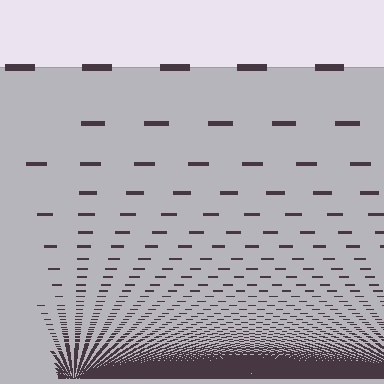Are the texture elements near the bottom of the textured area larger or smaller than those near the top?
Smaller. The gradient is inverted — elements near the bottom are smaller and denser.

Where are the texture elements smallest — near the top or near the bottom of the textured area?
Near the bottom.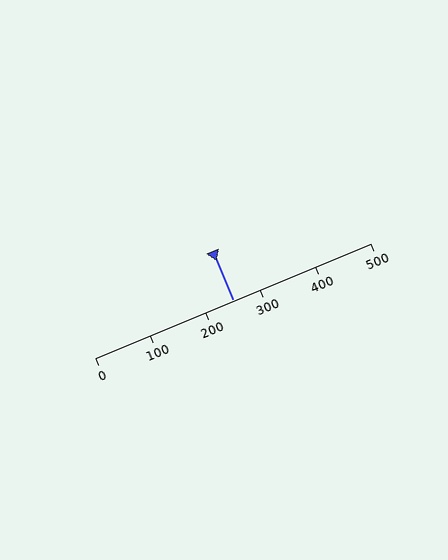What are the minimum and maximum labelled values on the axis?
The axis runs from 0 to 500.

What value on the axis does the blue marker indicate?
The marker indicates approximately 250.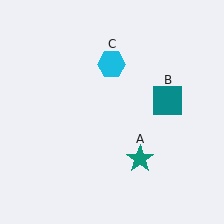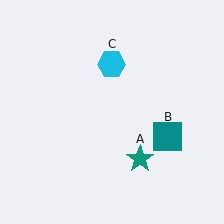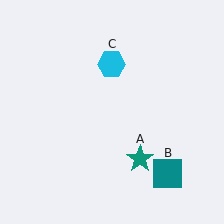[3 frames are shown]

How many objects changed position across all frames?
1 object changed position: teal square (object B).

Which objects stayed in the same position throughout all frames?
Teal star (object A) and cyan hexagon (object C) remained stationary.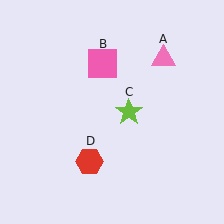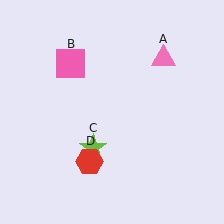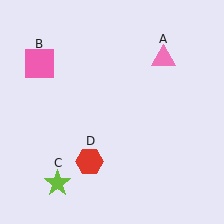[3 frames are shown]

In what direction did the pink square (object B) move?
The pink square (object B) moved left.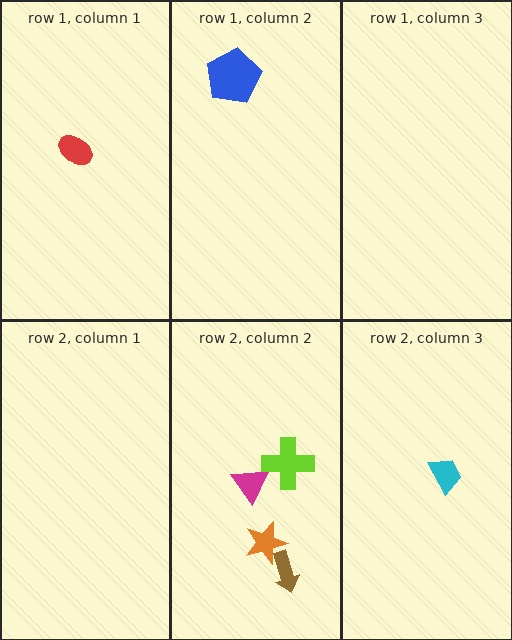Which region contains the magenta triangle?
The row 2, column 2 region.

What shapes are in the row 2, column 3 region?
The cyan trapezoid.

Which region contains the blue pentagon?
The row 1, column 2 region.